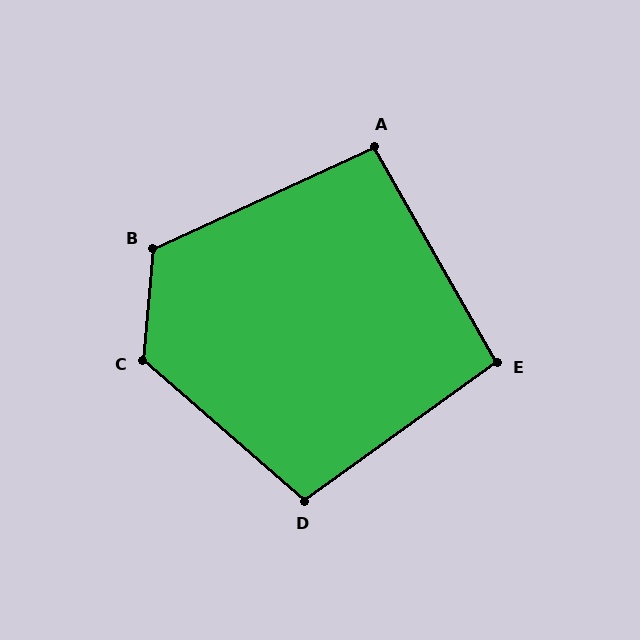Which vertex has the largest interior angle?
C, at approximately 126 degrees.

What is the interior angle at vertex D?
Approximately 103 degrees (obtuse).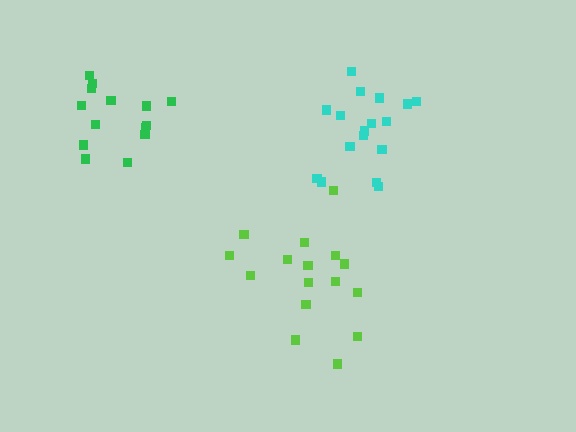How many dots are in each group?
Group 1: 17 dots, Group 2: 14 dots, Group 3: 16 dots (47 total).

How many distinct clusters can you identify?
There are 3 distinct clusters.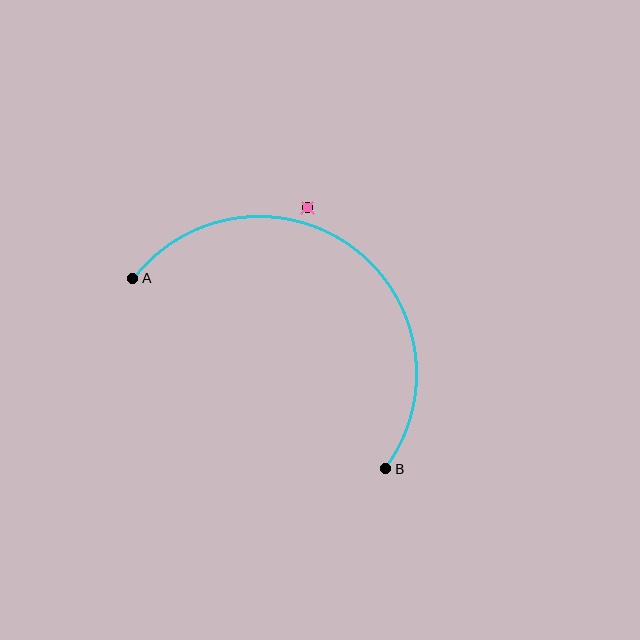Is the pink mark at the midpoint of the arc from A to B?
No — the pink mark does not lie on the arc at all. It sits slightly outside the curve.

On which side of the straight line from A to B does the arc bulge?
The arc bulges above and to the right of the straight line connecting A and B.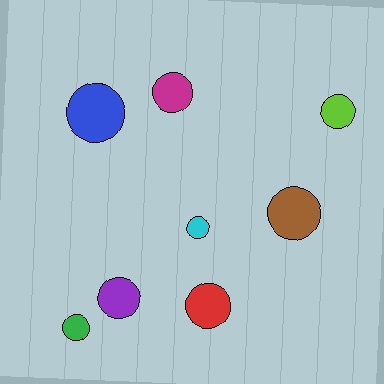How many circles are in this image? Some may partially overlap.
There are 8 circles.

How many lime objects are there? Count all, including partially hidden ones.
There is 1 lime object.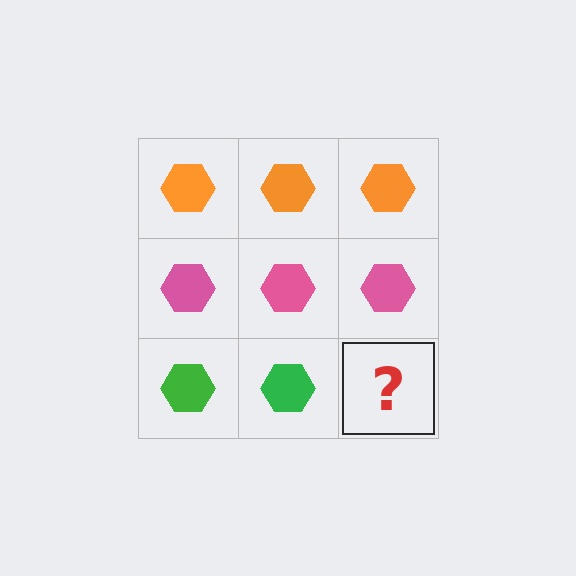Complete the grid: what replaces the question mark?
The question mark should be replaced with a green hexagon.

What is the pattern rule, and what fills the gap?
The rule is that each row has a consistent color. The gap should be filled with a green hexagon.